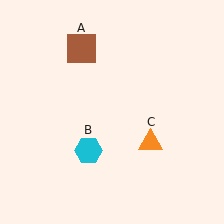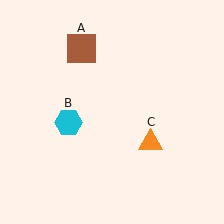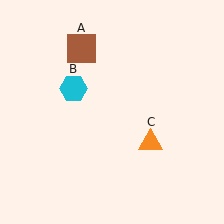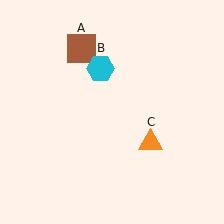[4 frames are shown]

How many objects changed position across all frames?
1 object changed position: cyan hexagon (object B).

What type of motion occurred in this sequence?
The cyan hexagon (object B) rotated clockwise around the center of the scene.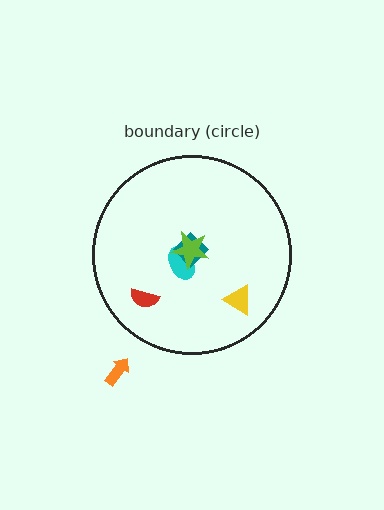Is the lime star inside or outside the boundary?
Inside.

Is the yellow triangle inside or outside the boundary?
Inside.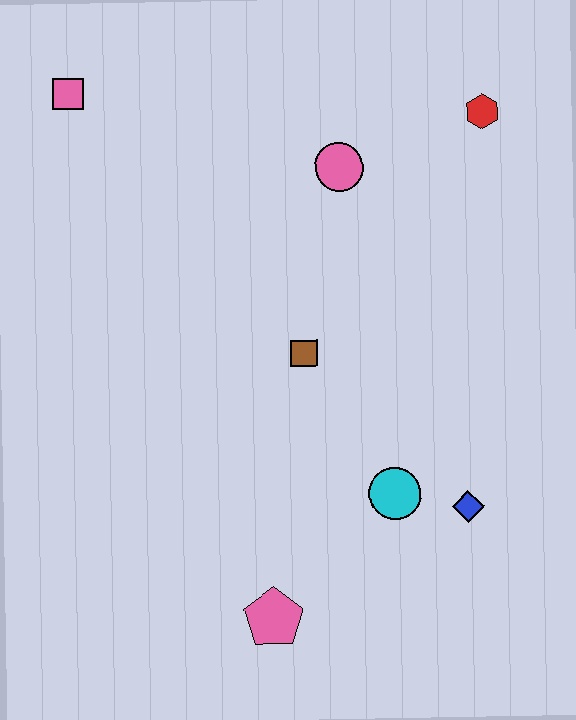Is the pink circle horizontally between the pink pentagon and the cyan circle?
Yes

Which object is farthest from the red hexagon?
The pink pentagon is farthest from the red hexagon.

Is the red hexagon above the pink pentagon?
Yes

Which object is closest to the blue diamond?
The cyan circle is closest to the blue diamond.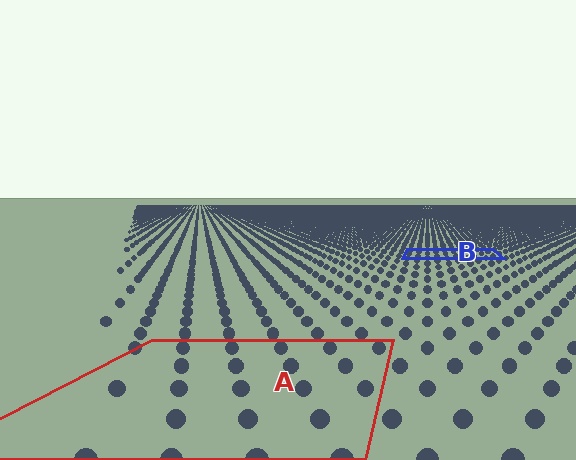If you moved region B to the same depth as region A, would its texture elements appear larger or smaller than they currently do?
They would appear larger. At a closer depth, the same texture elements are projected at a bigger on-screen size.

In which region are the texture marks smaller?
The texture marks are smaller in region B, because it is farther away.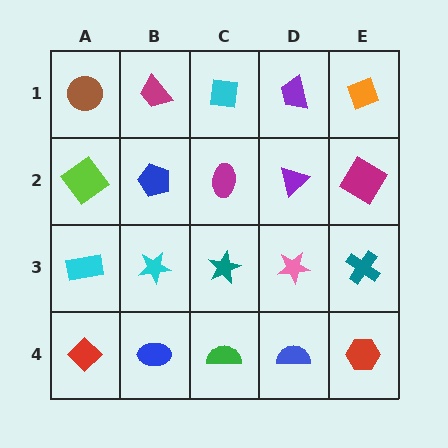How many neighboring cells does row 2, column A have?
3.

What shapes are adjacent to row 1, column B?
A blue pentagon (row 2, column B), a brown circle (row 1, column A), a cyan square (row 1, column C).